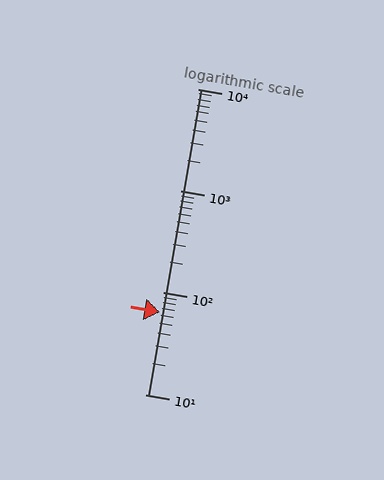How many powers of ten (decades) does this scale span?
The scale spans 3 decades, from 10 to 10000.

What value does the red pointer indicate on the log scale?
The pointer indicates approximately 64.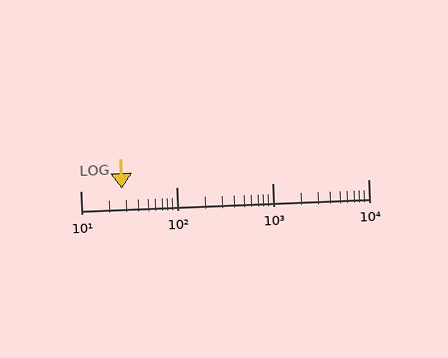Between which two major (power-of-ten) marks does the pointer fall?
The pointer is between 10 and 100.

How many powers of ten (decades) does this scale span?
The scale spans 3 decades, from 10 to 10000.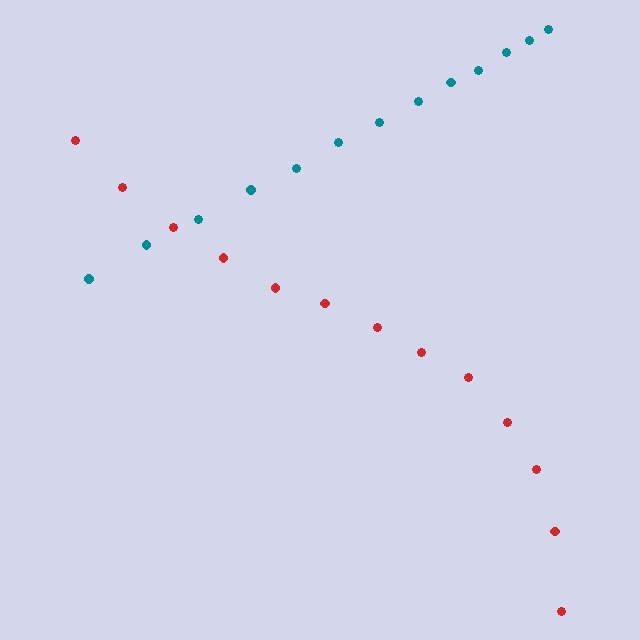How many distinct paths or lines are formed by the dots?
There are 2 distinct paths.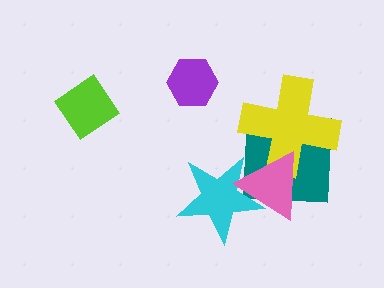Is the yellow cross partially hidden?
Yes, it is partially covered by another shape.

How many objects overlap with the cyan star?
2 objects overlap with the cyan star.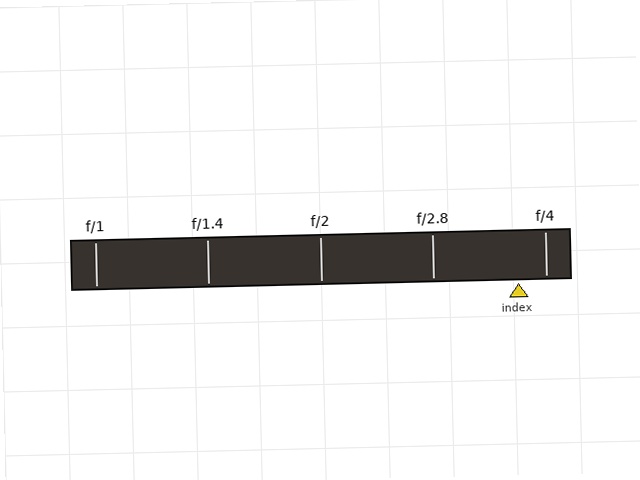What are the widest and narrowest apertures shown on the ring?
The widest aperture shown is f/1 and the narrowest is f/4.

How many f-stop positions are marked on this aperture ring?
There are 5 f-stop positions marked.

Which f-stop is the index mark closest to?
The index mark is closest to f/4.